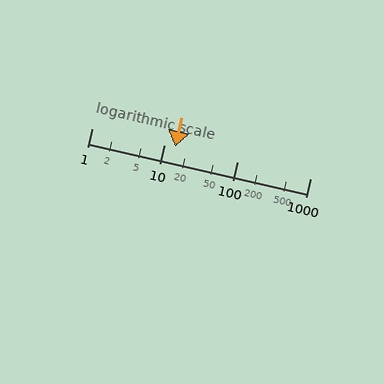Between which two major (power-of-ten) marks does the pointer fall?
The pointer is between 10 and 100.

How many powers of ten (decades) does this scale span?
The scale spans 3 decades, from 1 to 1000.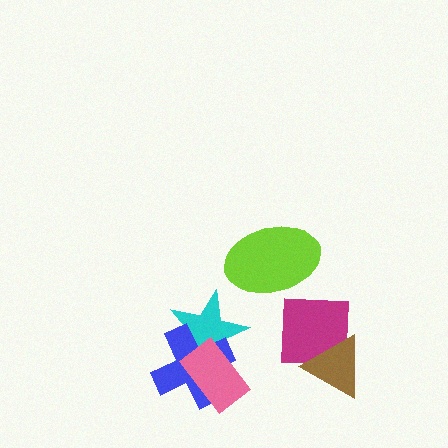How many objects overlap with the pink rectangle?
2 objects overlap with the pink rectangle.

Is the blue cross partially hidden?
Yes, it is partially covered by another shape.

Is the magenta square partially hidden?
Yes, it is partially covered by another shape.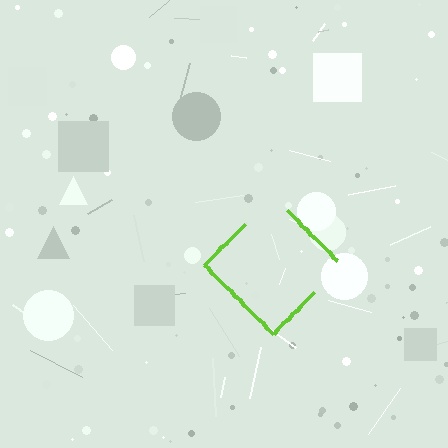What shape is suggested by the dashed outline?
The dashed outline suggests a diamond.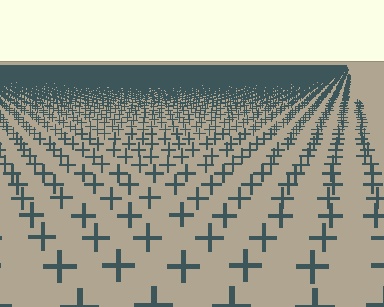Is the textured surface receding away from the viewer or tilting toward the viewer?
The surface is receding away from the viewer. Texture elements get smaller and denser toward the top.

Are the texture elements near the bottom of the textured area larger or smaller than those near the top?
Larger. Near the bottom, elements are closer to the viewer and appear at a bigger on-screen size.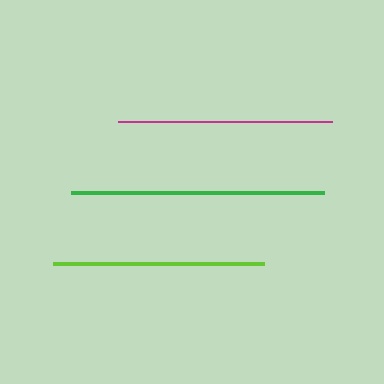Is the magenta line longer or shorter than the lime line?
The magenta line is longer than the lime line.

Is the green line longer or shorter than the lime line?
The green line is longer than the lime line.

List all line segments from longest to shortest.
From longest to shortest: green, magenta, lime.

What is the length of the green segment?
The green segment is approximately 253 pixels long.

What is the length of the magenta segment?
The magenta segment is approximately 214 pixels long.